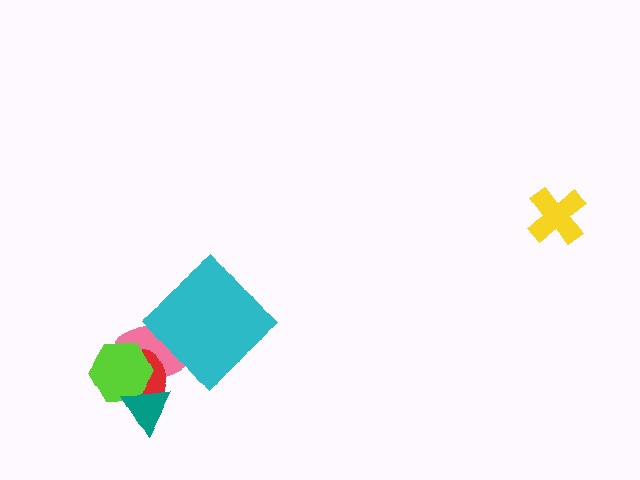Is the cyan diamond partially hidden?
No, no other shape covers it.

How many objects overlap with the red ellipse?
3 objects overlap with the red ellipse.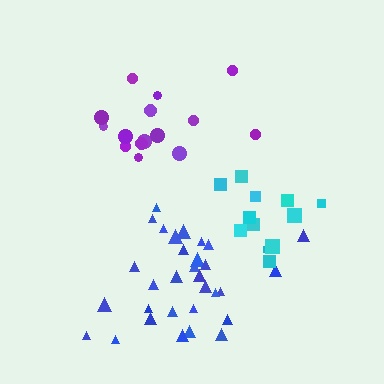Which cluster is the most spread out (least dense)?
Purple.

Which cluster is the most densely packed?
Blue.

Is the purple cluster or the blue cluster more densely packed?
Blue.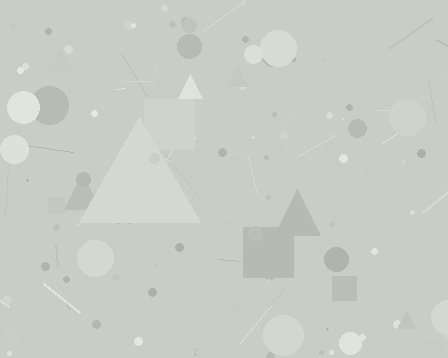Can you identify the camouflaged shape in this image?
The camouflaged shape is a triangle.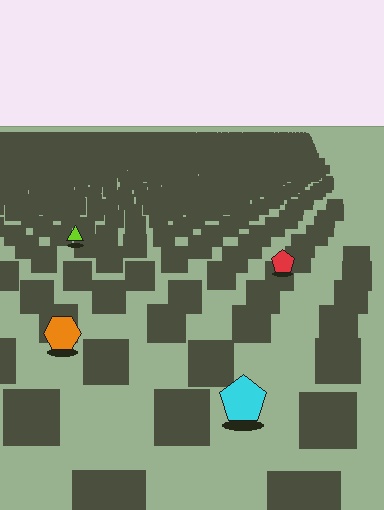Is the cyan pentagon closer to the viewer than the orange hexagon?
Yes. The cyan pentagon is closer — you can tell from the texture gradient: the ground texture is coarser near it.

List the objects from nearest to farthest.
From nearest to farthest: the cyan pentagon, the orange hexagon, the red pentagon, the lime triangle.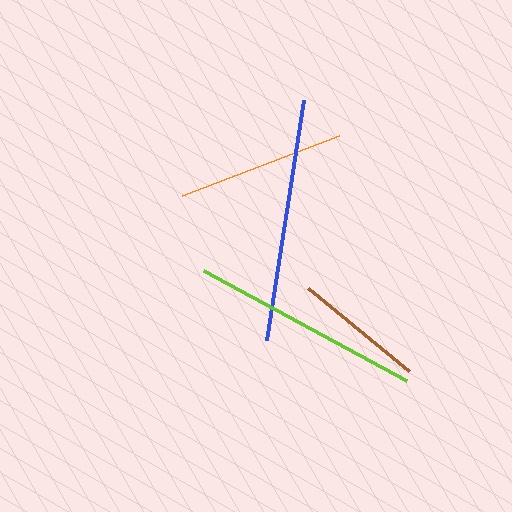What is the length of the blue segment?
The blue segment is approximately 242 pixels long.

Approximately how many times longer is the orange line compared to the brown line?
The orange line is approximately 1.3 times the length of the brown line.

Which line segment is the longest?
The blue line is the longest at approximately 242 pixels.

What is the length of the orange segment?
The orange segment is approximately 169 pixels long.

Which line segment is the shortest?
The brown line is the shortest at approximately 130 pixels.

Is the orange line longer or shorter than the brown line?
The orange line is longer than the brown line.